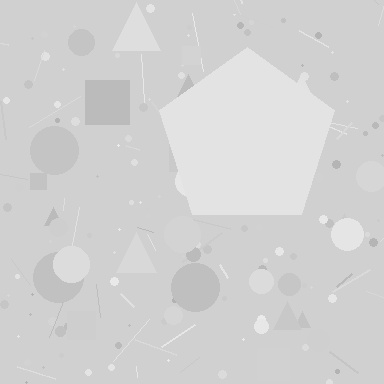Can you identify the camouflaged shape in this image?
The camouflaged shape is a pentagon.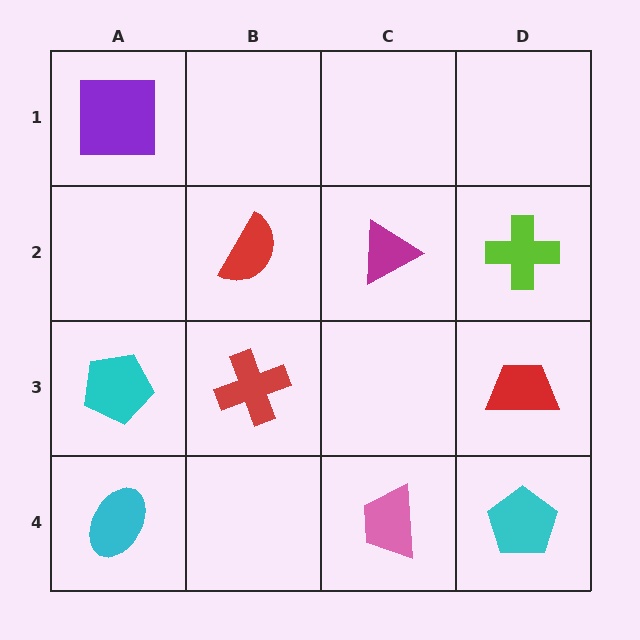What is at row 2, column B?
A red semicircle.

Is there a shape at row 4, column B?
No, that cell is empty.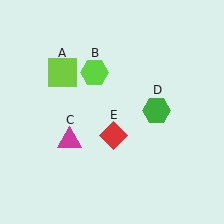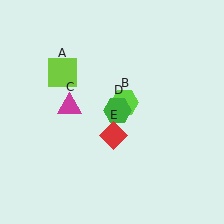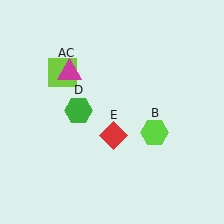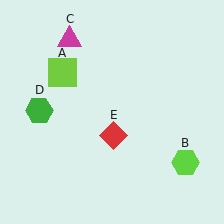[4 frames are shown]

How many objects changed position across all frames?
3 objects changed position: lime hexagon (object B), magenta triangle (object C), green hexagon (object D).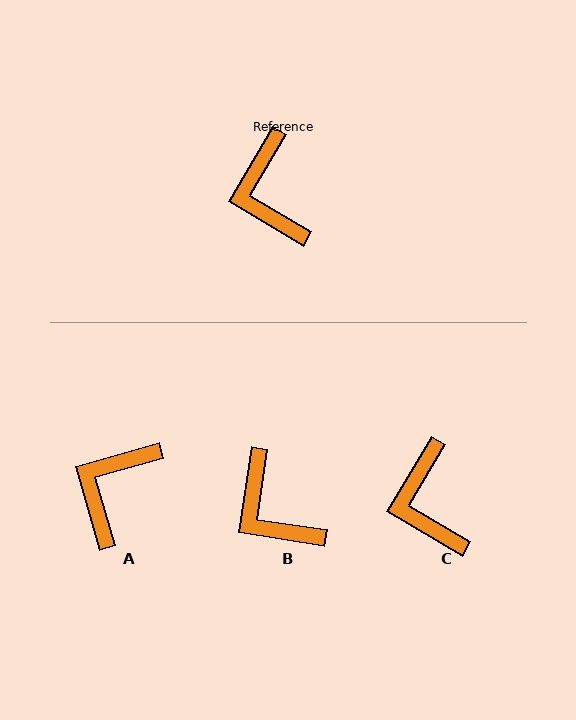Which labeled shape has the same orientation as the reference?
C.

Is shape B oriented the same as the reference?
No, it is off by about 22 degrees.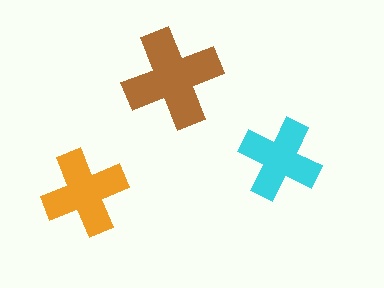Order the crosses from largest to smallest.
the brown one, the orange one, the cyan one.